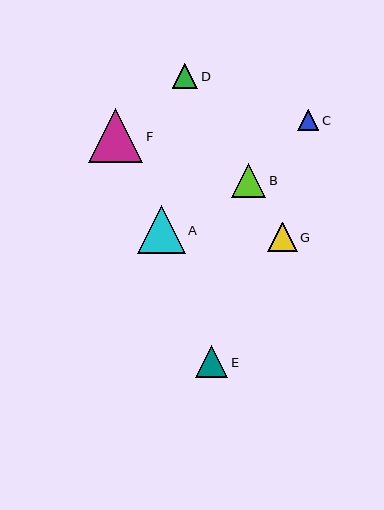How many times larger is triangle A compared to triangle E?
Triangle A is approximately 1.5 times the size of triangle E.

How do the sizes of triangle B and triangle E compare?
Triangle B and triangle E are approximately the same size.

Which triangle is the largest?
Triangle F is the largest with a size of approximately 54 pixels.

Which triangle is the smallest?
Triangle C is the smallest with a size of approximately 22 pixels.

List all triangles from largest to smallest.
From largest to smallest: F, A, B, E, G, D, C.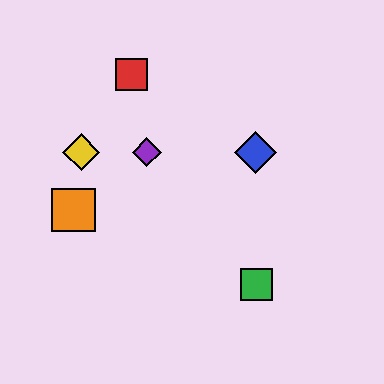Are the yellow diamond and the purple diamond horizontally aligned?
Yes, both are at y≈152.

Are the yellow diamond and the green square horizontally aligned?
No, the yellow diamond is at y≈152 and the green square is at y≈285.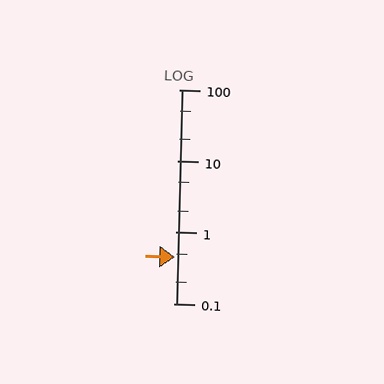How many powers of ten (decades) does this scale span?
The scale spans 3 decades, from 0.1 to 100.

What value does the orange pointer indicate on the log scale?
The pointer indicates approximately 0.45.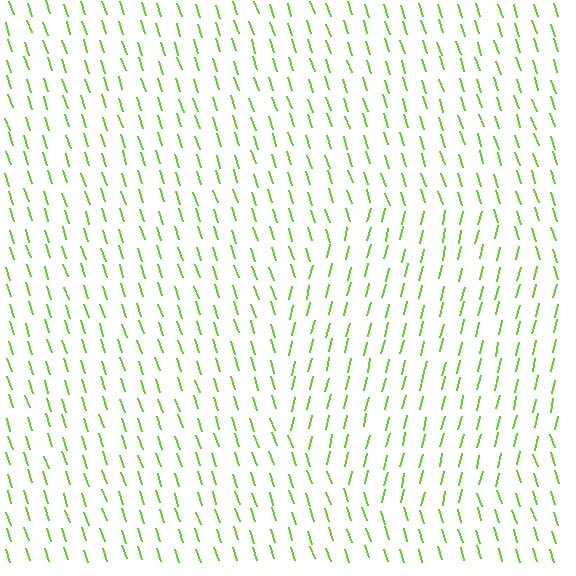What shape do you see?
I see a circle.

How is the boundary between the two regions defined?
The boundary is defined purely by a change in line orientation (approximately 31 degrees difference). All lines are the same color and thickness.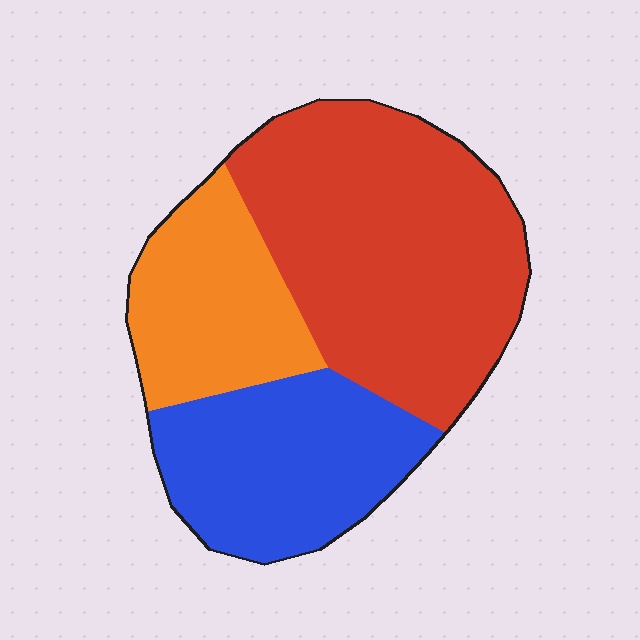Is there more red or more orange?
Red.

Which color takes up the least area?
Orange, at roughly 20%.